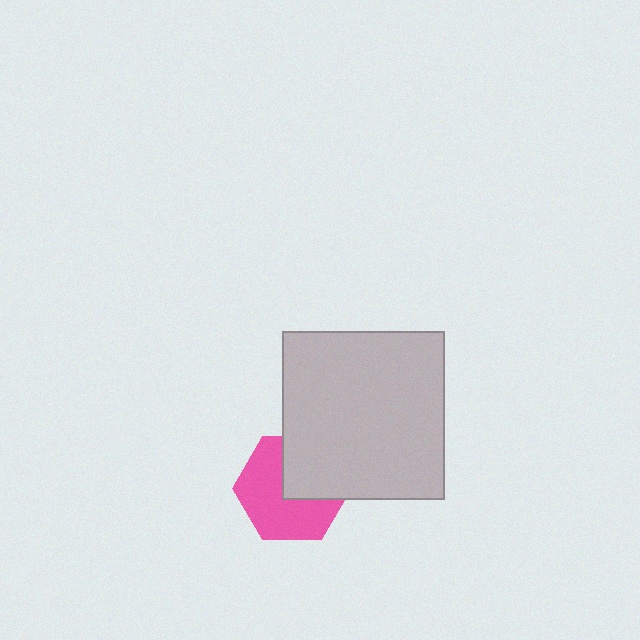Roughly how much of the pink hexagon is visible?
About half of it is visible (roughly 61%).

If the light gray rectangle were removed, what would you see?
You would see the complete pink hexagon.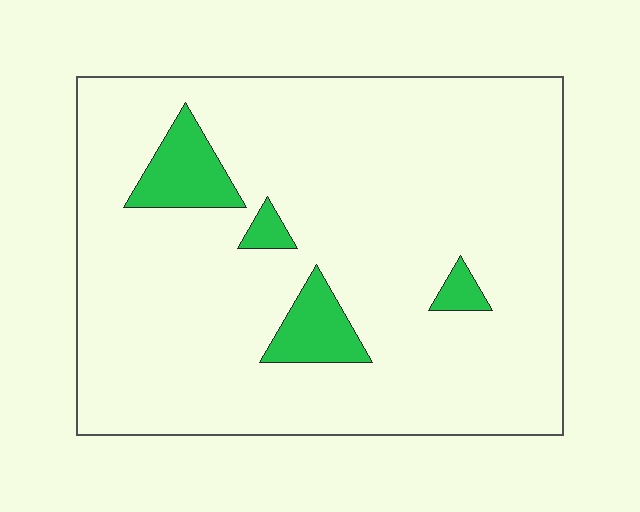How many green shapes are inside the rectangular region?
4.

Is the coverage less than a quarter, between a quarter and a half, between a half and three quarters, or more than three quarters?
Less than a quarter.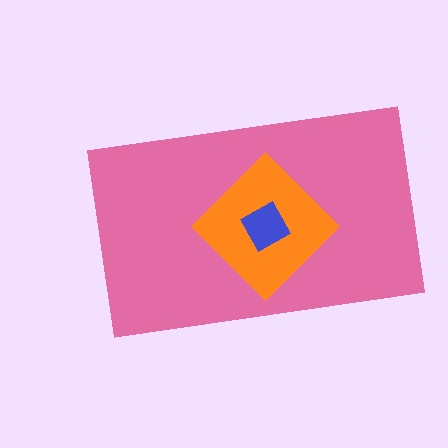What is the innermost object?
The blue square.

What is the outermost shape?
The pink rectangle.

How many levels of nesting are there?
3.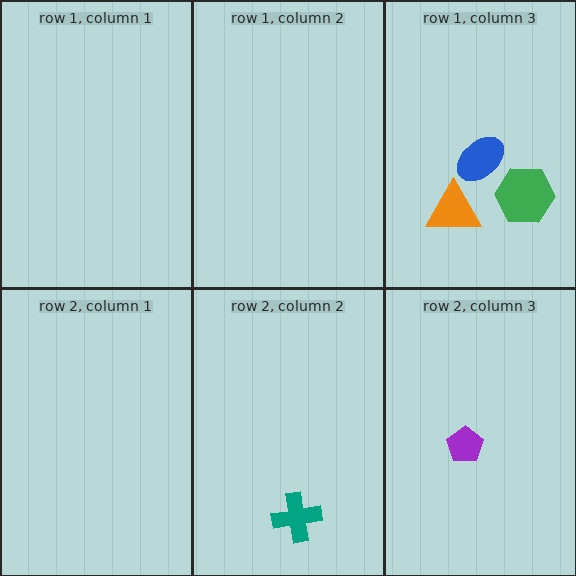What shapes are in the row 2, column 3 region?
The purple pentagon.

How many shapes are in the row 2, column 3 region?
1.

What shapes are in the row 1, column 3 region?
The blue ellipse, the green hexagon, the orange triangle.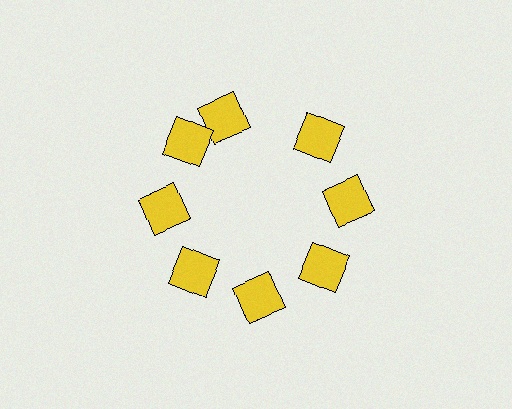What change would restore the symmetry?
The symmetry would be restored by rotating it back into even spacing with its neighbors so that all 8 squares sit at equal angles and equal distance from the center.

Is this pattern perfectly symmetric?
No. The 8 yellow squares are arranged in a ring, but one element near the 12 o'clock position is rotated out of alignment along the ring, breaking the 8-fold rotational symmetry.